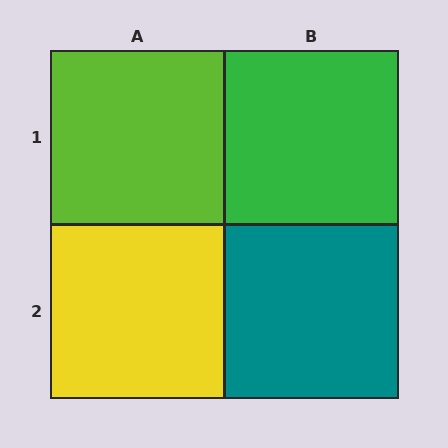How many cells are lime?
1 cell is lime.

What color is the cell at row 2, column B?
Teal.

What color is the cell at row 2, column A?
Yellow.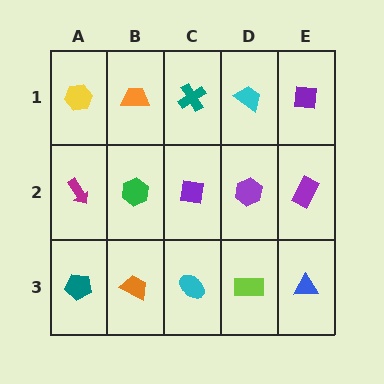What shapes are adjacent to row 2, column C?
A teal cross (row 1, column C), a cyan ellipse (row 3, column C), a green hexagon (row 2, column B), a purple hexagon (row 2, column D).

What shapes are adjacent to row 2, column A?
A yellow hexagon (row 1, column A), a teal pentagon (row 3, column A), a green hexagon (row 2, column B).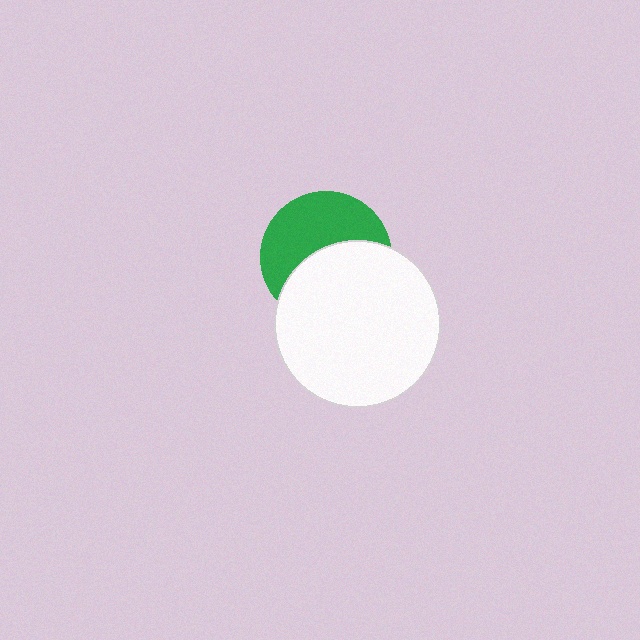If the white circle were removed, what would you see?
You would see the complete green circle.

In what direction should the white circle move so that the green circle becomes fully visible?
The white circle should move down. That is the shortest direction to clear the overlap and leave the green circle fully visible.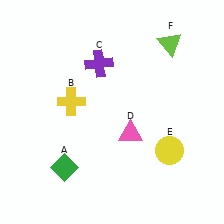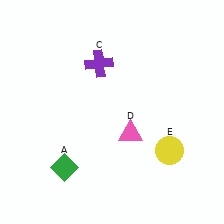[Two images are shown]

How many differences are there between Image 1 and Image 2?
There are 2 differences between the two images.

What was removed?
The lime triangle (F), the yellow cross (B) were removed in Image 2.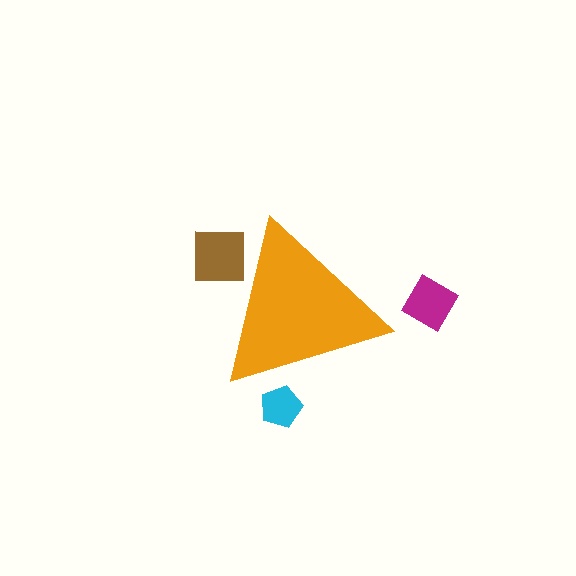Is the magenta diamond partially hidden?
No, the magenta diamond is fully visible.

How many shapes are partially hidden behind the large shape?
2 shapes are partially hidden.